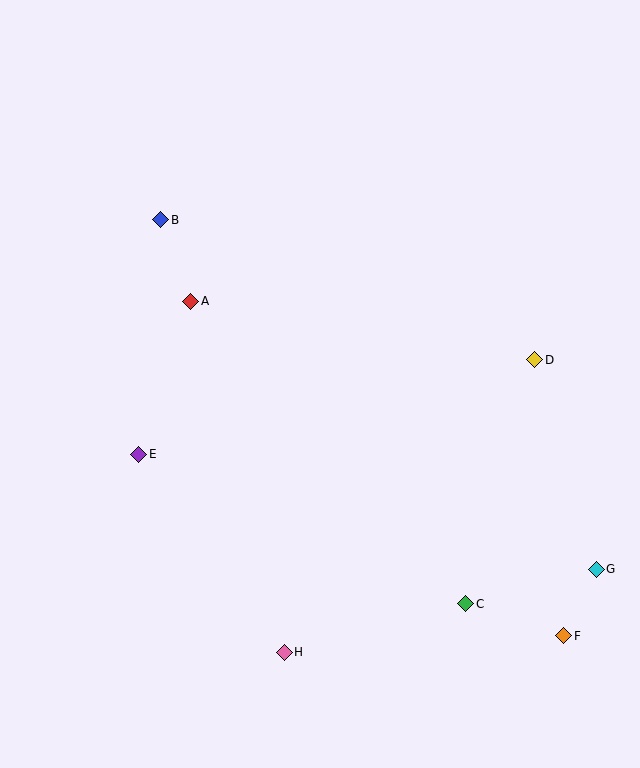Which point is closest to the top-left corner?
Point B is closest to the top-left corner.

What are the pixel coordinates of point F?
Point F is at (564, 636).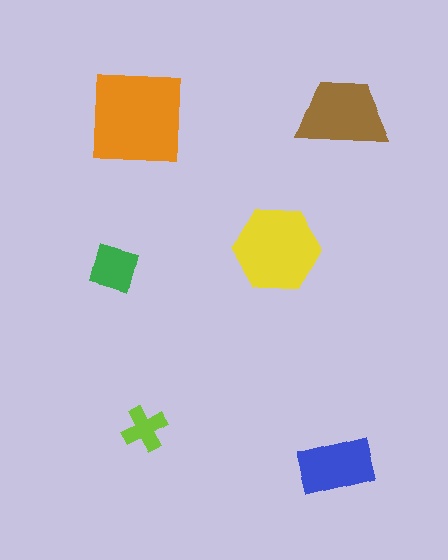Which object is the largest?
The orange square.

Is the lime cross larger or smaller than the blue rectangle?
Smaller.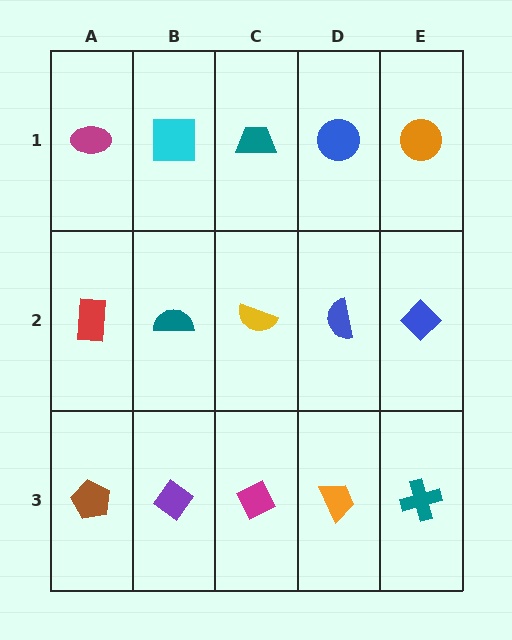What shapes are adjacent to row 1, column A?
A red rectangle (row 2, column A), a cyan square (row 1, column B).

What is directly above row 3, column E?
A blue diamond.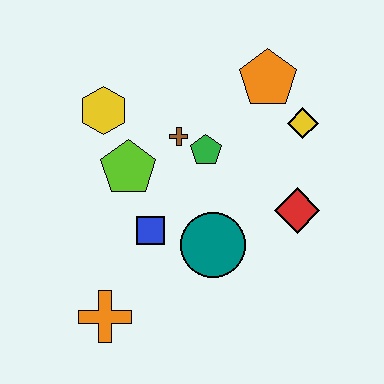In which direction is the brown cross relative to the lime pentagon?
The brown cross is to the right of the lime pentagon.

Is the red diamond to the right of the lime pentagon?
Yes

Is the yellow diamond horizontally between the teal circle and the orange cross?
No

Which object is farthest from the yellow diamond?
The orange cross is farthest from the yellow diamond.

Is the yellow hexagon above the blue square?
Yes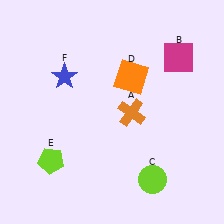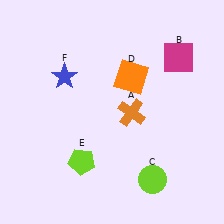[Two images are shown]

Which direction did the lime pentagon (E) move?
The lime pentagon (E) moved right.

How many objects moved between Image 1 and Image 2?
1 object moved between the two images.